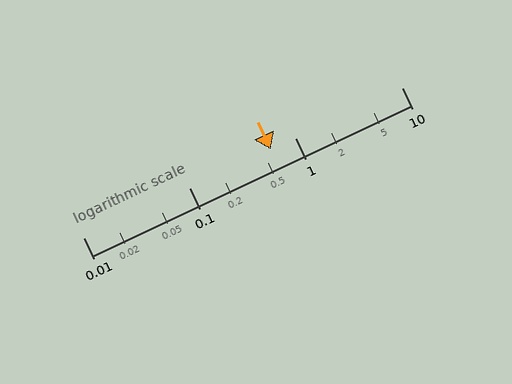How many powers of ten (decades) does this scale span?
The scale spans 3 decades, from 0.01 to 10.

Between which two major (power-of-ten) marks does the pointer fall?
The pointer is between 0.1 and 1.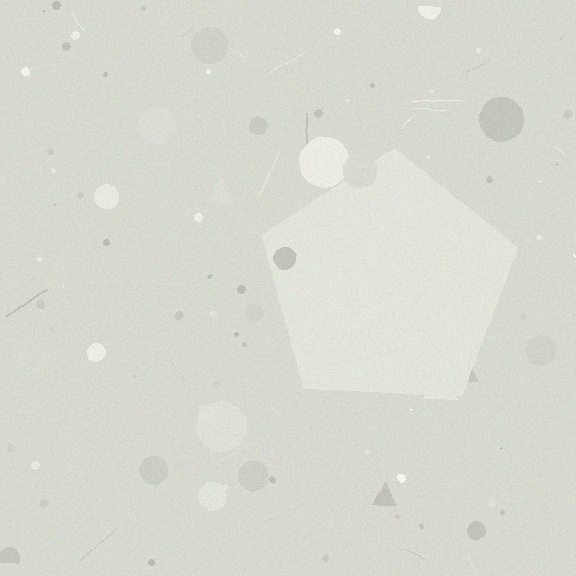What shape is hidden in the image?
A pentagon is hidden in the image.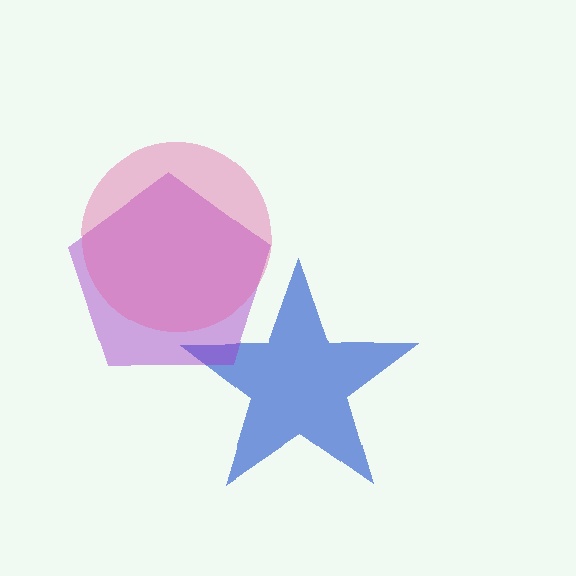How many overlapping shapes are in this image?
There are 3 overlapping shapes in the image.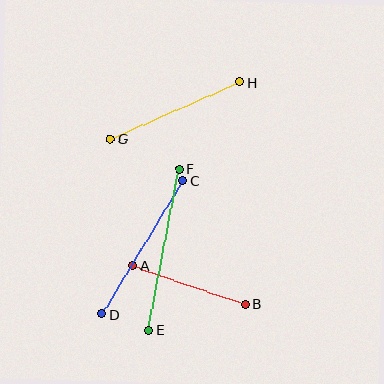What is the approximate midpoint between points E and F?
The midpoint is at approximately (164, 249) pixels.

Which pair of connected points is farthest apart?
Points E and F are farthest apart.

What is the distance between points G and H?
The distance is approximately 142 pixels.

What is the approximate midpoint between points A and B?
The midpoint is at approximately (189, 285) pixels.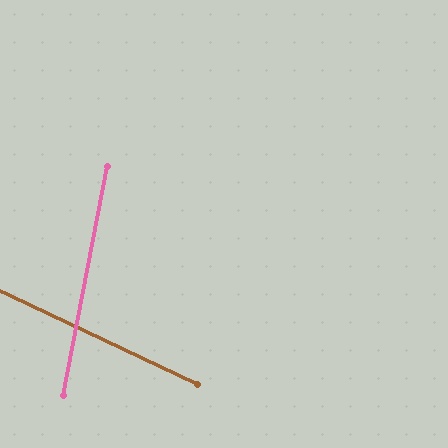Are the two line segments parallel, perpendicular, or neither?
Neither parallel nor perpendicular — they differ by about 76°.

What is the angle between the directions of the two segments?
Approximately 76 degrees.